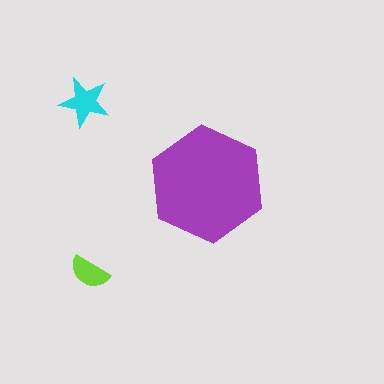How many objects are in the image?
There are 3 objects in the image.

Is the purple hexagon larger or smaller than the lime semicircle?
Larger.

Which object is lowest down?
The lime semicircle is bottommost.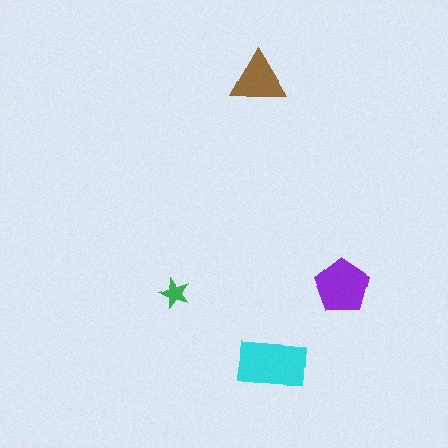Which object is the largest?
The cyan rectangle.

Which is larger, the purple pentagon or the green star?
The purple pentagon.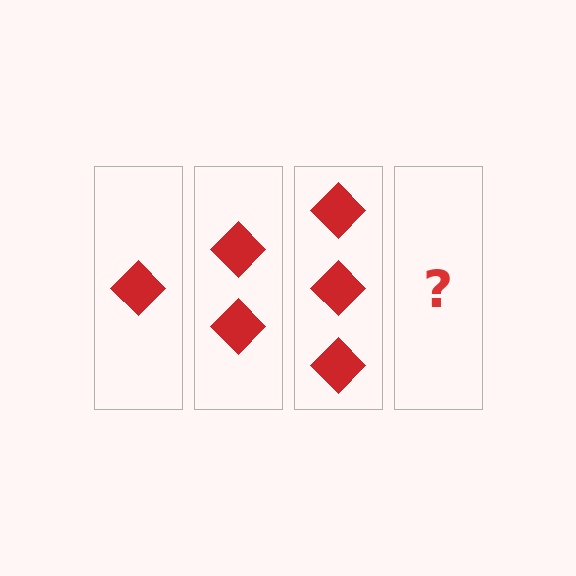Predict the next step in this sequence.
The next step is 4 diamonds.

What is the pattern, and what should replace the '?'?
The pattern is that each step adds one more diamond. The '?' should be 4 diamonds.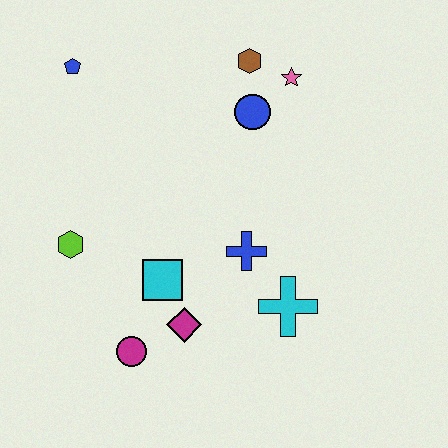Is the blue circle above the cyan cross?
Yes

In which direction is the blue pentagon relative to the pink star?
The blue pentagon is to the left of the pink star.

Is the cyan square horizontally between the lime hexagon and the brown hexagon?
Yes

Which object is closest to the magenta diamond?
The cyan square is closest to the magenta diamond.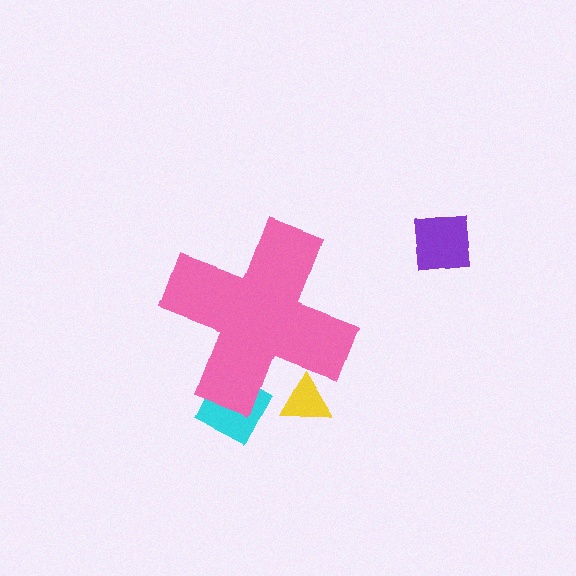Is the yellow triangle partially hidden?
Yes, the yellow triangle is partially hidden behind the pink cross.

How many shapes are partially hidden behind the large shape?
2 shapes are partially hidden.